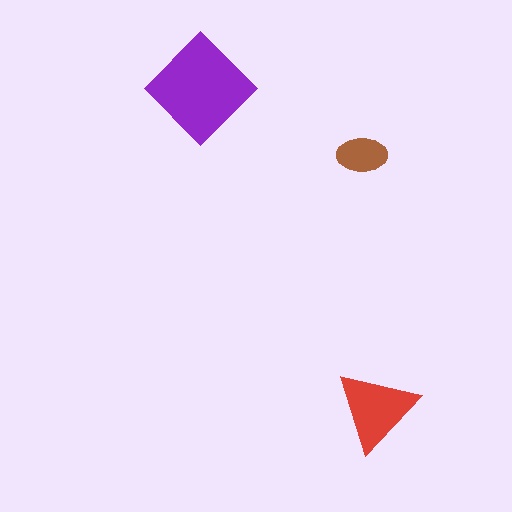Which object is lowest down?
The red triangle is bottommost.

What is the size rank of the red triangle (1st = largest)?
2nd.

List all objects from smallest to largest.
The brown ellipse, the red triangle, the purple diamond.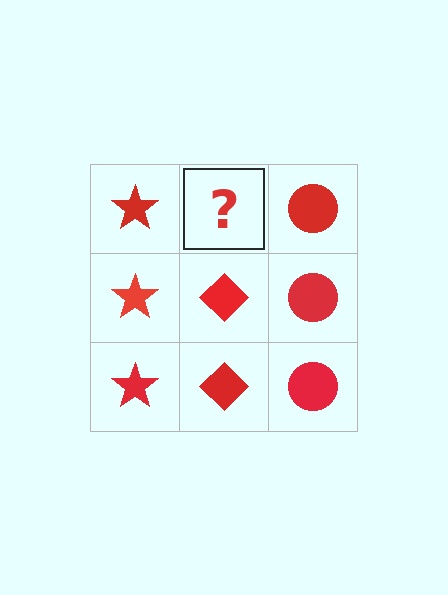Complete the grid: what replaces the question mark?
The question mark should be replaced with a red diamond.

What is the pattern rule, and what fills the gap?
The rule is that each column has a consistent shape. The gap should be filled with a red diamond.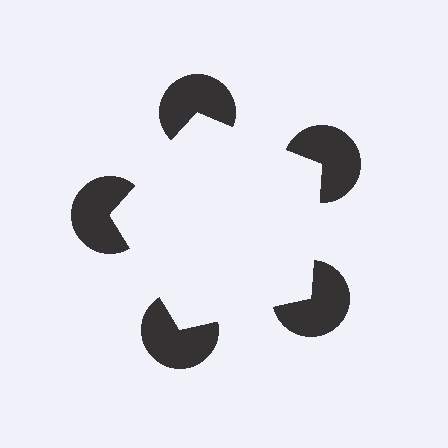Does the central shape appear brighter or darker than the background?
It typically appears slightly brighter than the background, even though no actual brightness change is drawn.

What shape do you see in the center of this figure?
An illusory pentagon — its edges are inferred from the aligned wedge cuts in the pac-man discs, not physically drawn.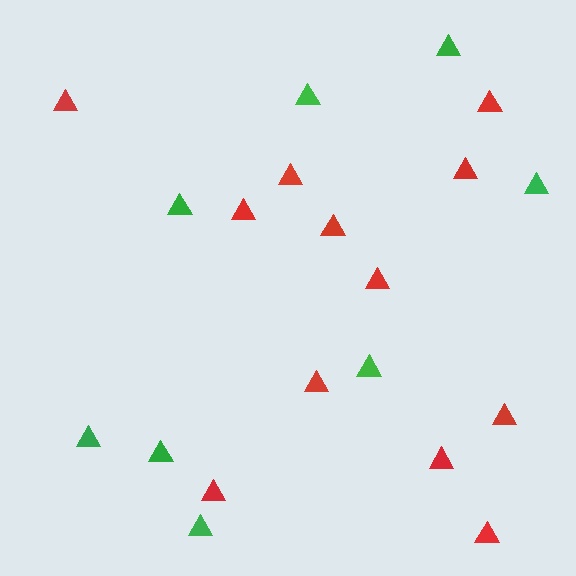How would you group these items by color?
There are 2 groups: one group of red triangles (12) and one group of green triangles (8).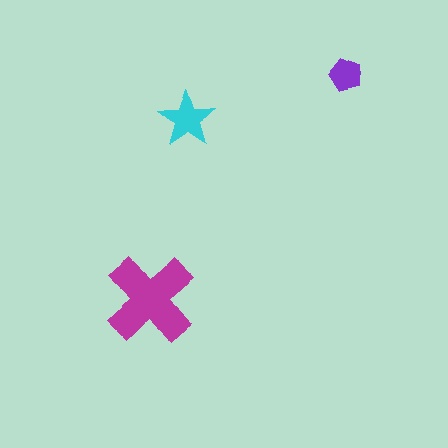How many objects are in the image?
There are 3 objects in the image.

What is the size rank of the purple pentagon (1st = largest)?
3rd.